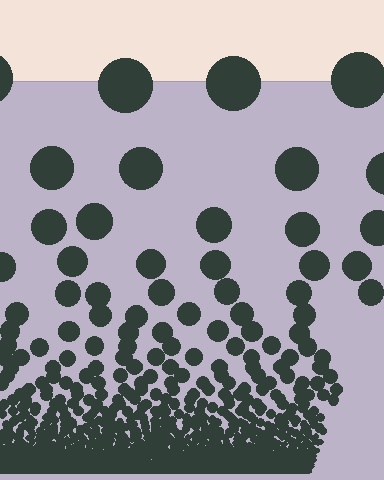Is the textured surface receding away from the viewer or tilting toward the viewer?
The surface appears to tilt toward the viewer. Texture elements get larger and sparser toward the top.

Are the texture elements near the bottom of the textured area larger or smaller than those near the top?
Smaller. The gradient is inverted — elements near the bottom are smaller and denser.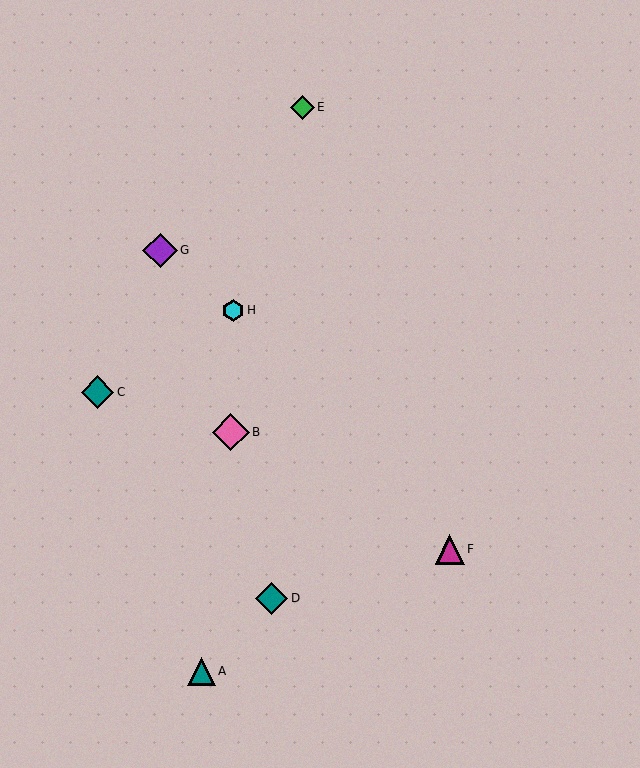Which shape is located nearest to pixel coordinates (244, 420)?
The pink diamond (labeled B) at (231, 432) is nearest to that location.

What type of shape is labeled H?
Shape H is a cyan hexagon.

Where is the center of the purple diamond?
The center of the purple diamond is at (160, 250).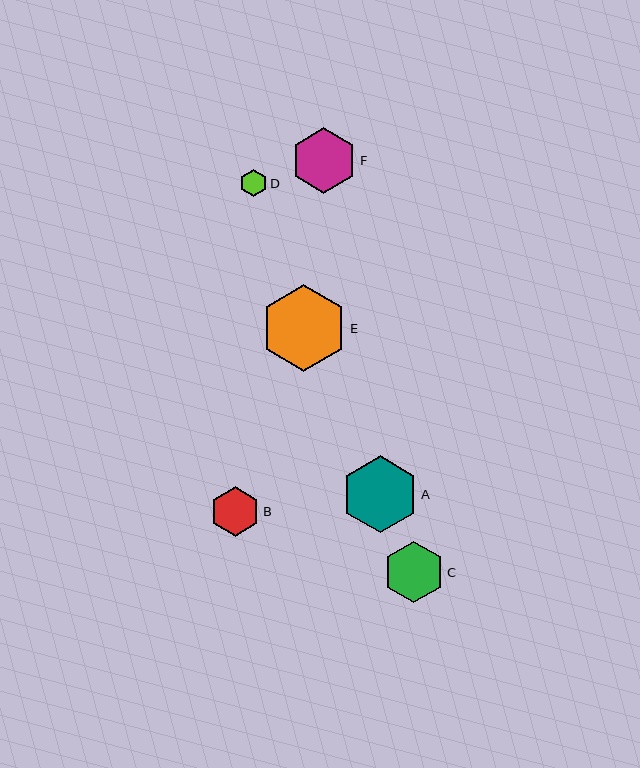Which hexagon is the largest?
Hexagon E is the largest with a size of approximately 87 pixels.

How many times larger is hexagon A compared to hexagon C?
Hexagon A is approximately 1.3 times the size of hexagon C.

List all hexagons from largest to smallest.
From largest to smallest: E, A, F, C, B, D.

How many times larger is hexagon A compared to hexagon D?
Hexagon A is approximately 2.8 times the size of hexagon D.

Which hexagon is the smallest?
Hexagon D is the smallest with a size of approximately 27 pixels.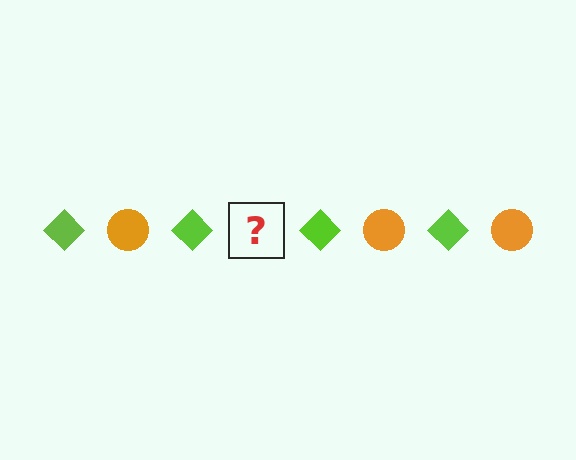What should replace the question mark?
The question mark should be replaced with an orange circle.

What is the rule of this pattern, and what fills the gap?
The rule is that the pattern alternates between lime diamond and orange circle. The gap should be filled with an orange circle.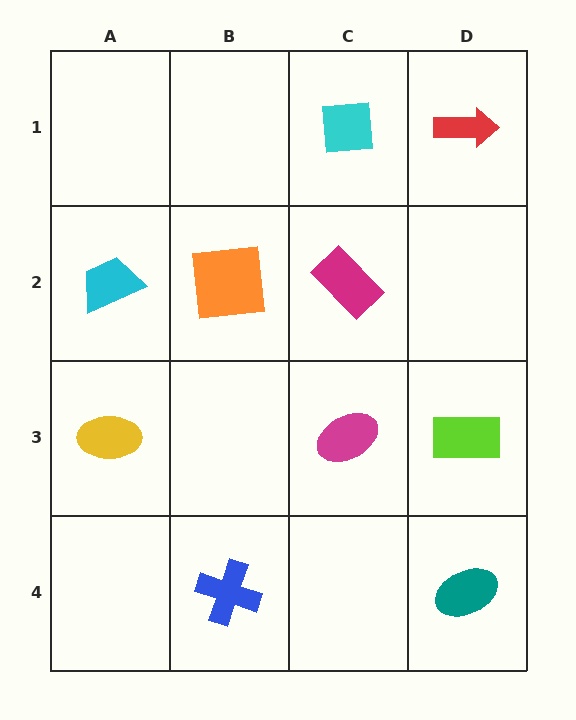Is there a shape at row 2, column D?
No, that cell is empty.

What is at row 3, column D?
A lime rectangle.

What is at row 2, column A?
A cyan trapezoid.